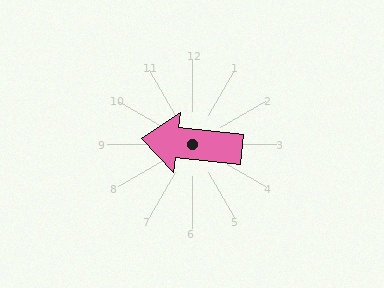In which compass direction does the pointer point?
West.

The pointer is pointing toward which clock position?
Roughly 9 o'clock.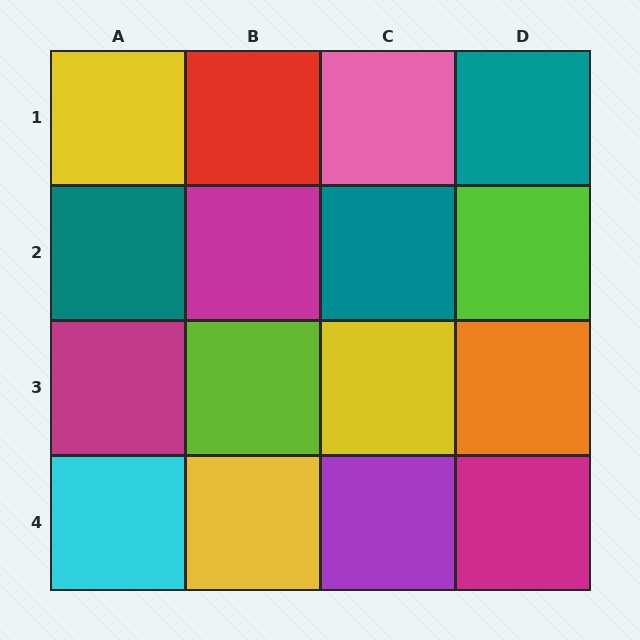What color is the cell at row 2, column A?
Teal.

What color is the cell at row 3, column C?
Yellow.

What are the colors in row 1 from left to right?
Yellow, red, pink, teal.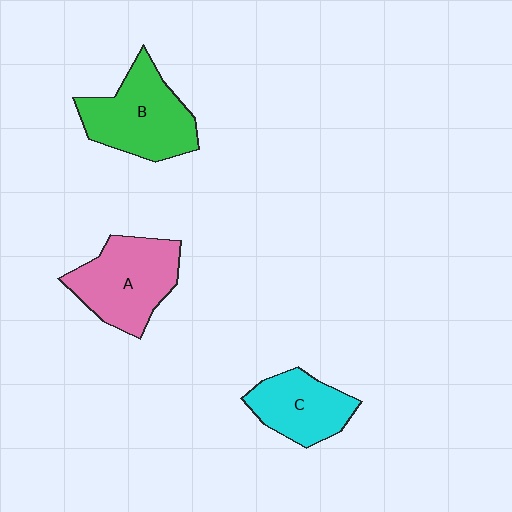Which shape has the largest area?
Shape B (green).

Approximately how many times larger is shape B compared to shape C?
Approximately 1.4 times.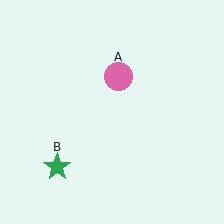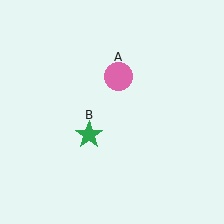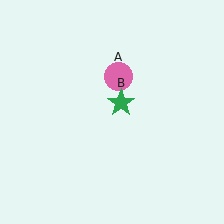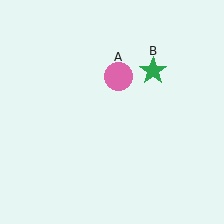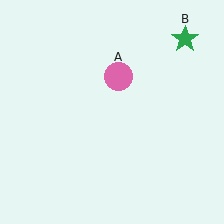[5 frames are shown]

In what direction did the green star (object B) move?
The green star (object B) moved up and to the right.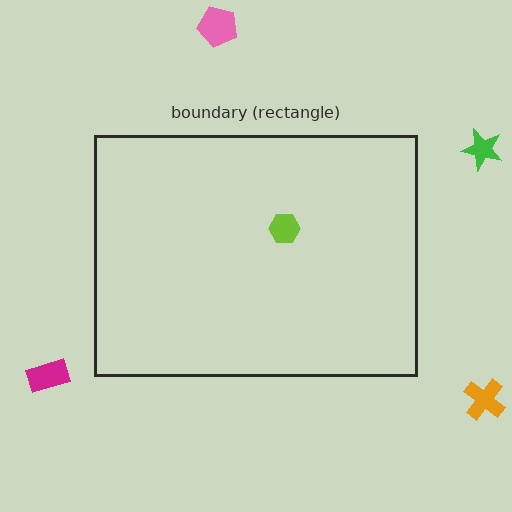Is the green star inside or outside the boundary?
Outside.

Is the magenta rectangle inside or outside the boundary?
Outside.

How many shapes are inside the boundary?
1 inside, 4 outside.